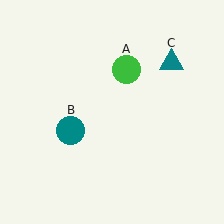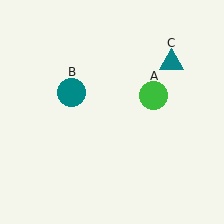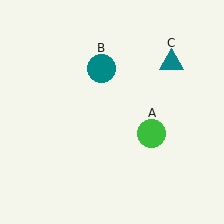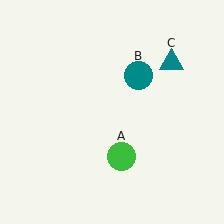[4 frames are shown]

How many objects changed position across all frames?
2 objects changed position: green circle (object A), teal circle (object B).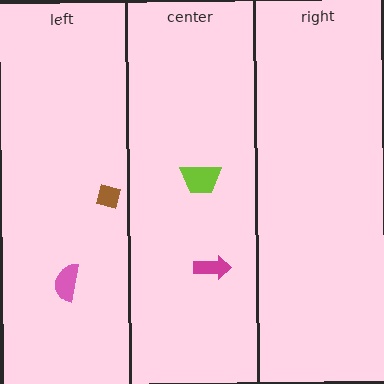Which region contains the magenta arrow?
The center region.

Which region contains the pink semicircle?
The left region.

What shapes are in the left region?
The pink semicircle, the brown diamond.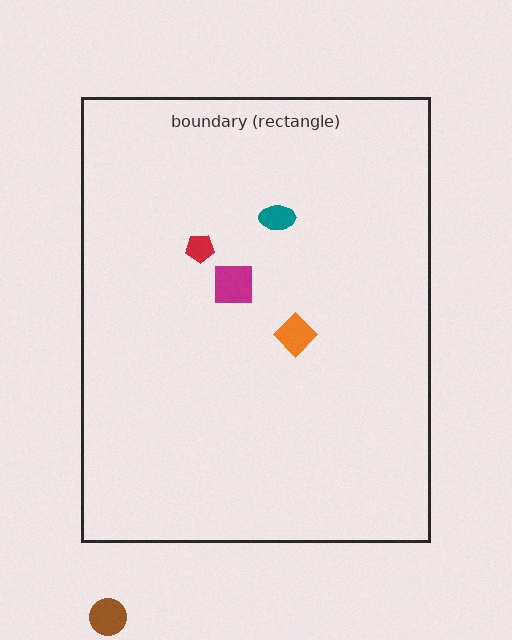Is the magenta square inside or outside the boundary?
Inside.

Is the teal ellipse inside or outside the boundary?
Inside.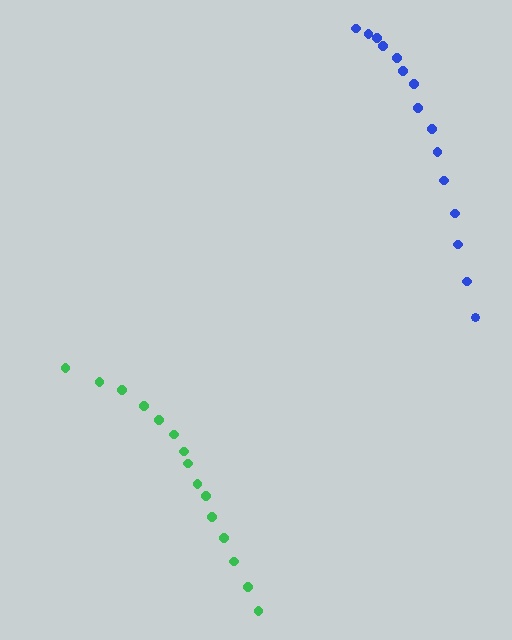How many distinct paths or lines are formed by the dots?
There are 2 distinct paths.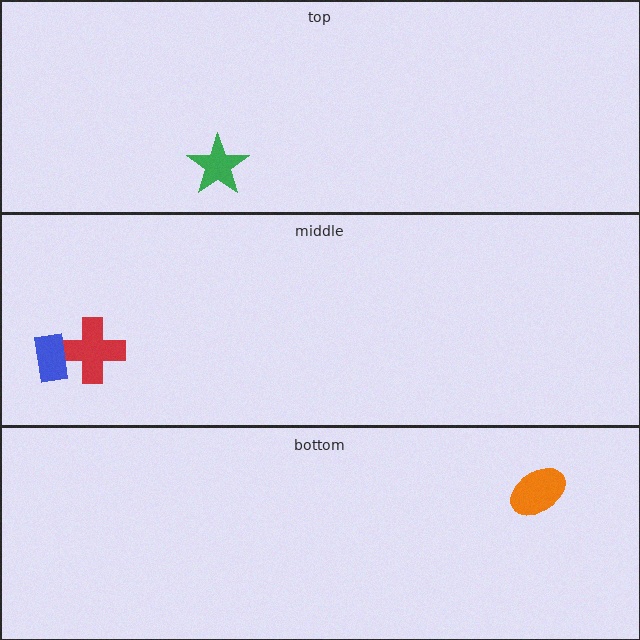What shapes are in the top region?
The green star.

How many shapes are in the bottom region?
1.